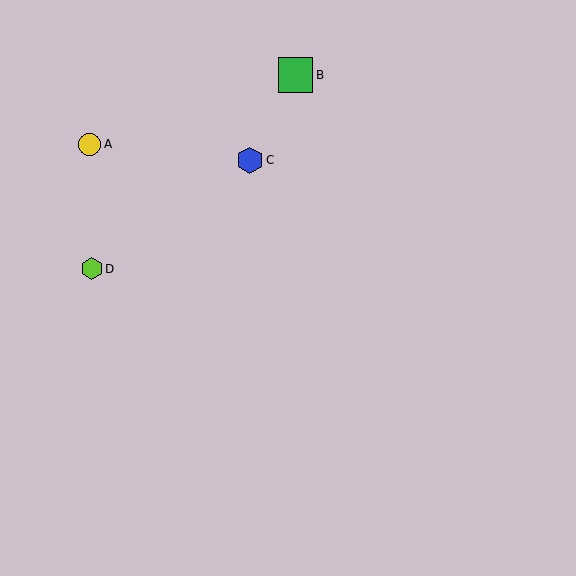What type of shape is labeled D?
Shape D is a lime hexagon.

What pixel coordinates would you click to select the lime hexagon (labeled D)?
Click at (92, 269) to select the lime hexagon D.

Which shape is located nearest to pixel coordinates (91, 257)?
The lime hexagon (labeled D) at (92, 269) is nearest to that location.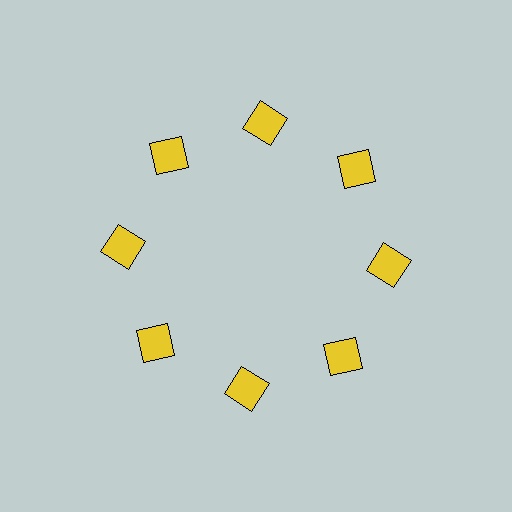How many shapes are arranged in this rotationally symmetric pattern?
There are 8 shapes, arranged in 8 groups of 1.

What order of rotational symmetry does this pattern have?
This pattern has 8-fold rotational symmetry.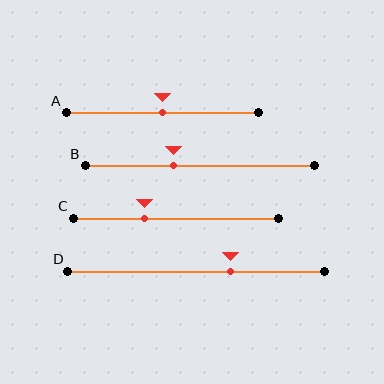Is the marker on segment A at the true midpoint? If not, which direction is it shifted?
Yes, the marker on segment A is at the true midpoint.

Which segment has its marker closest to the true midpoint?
Segment A has its marker closest to the true midpoint.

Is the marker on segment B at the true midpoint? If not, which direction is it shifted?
No, the marker on segment B is shifted to the left by about 11% of the segment length.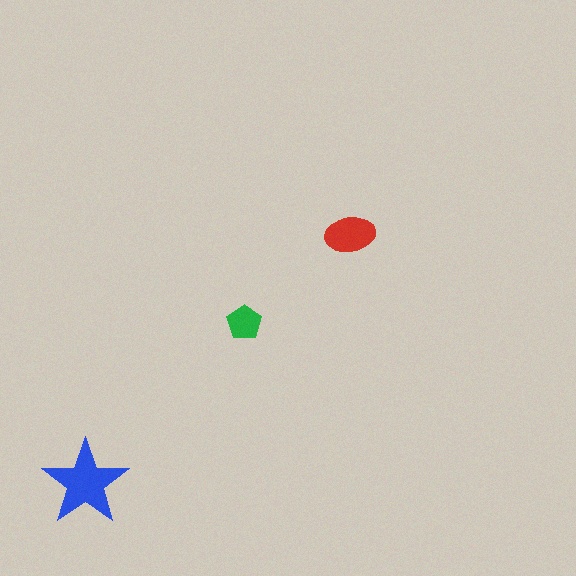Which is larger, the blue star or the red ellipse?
The blue star.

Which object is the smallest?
The green pentagon.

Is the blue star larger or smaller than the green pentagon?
Larger.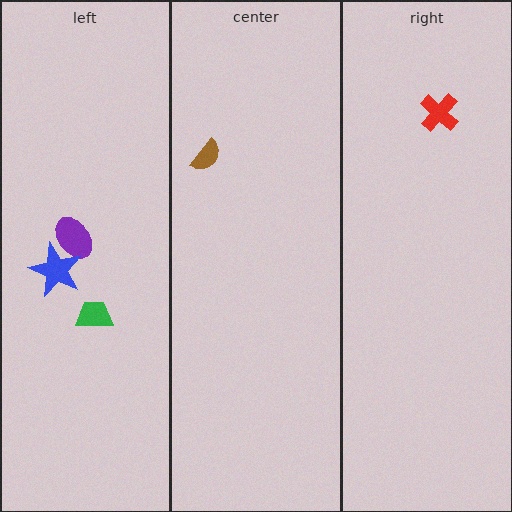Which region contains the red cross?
The right region.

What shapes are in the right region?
The red cross.